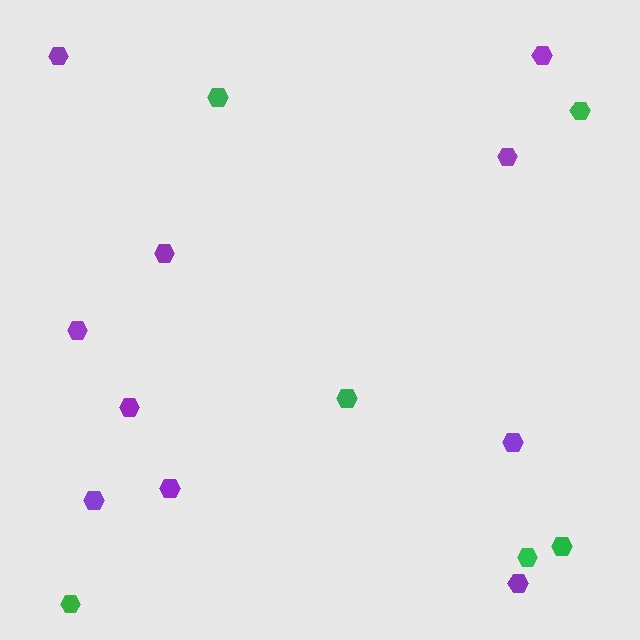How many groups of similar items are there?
There are 2 groups: one group of purple hexagons (10) and one group of green hexagons (6).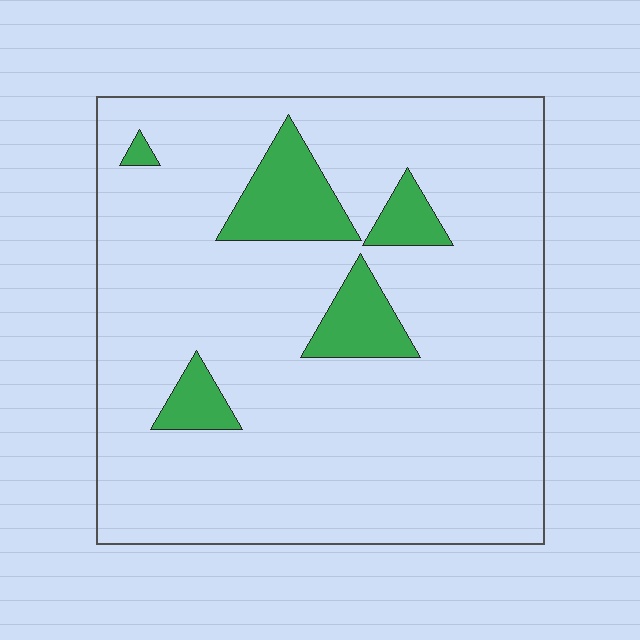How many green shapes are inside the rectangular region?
5.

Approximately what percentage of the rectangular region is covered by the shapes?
Approximately 10%.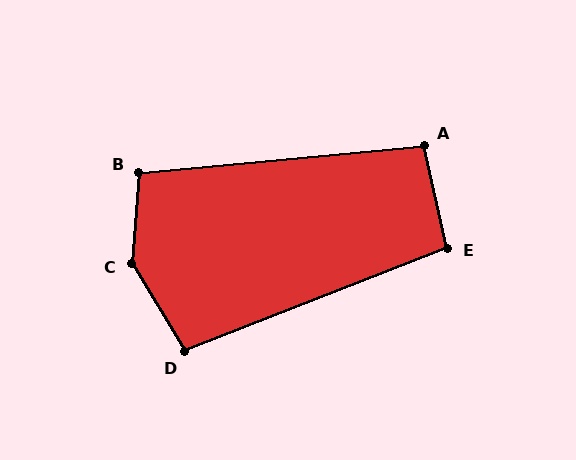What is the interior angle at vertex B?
Approximately 100 degrees (obtuse).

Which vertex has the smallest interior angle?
A, at approximately 97 degrees.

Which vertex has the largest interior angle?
C, at approximately 145 degrees.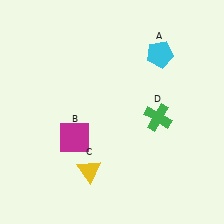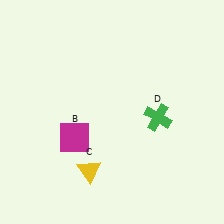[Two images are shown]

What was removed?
The cyan pentagon (A) was removed in Image 2.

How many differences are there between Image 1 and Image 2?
There is 1 difference between the two images.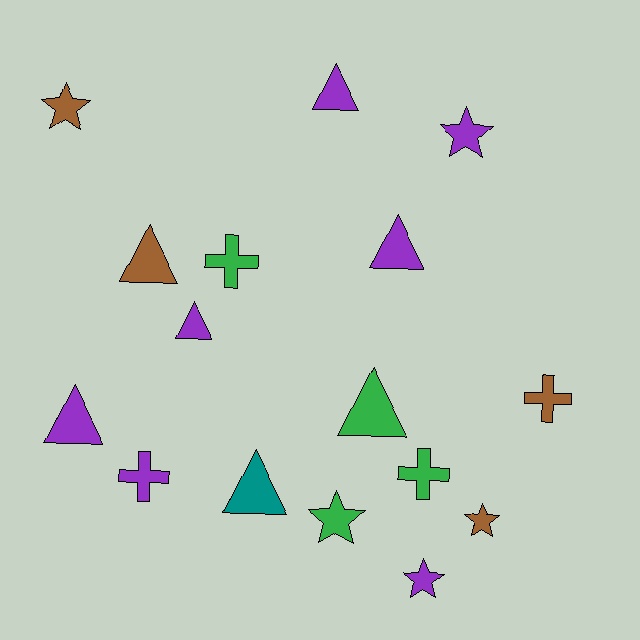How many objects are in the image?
There are 16 objects.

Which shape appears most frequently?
Triangle, with 7 objects.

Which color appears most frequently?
Purple, with 7 objects.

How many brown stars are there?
There are 2 brown stars.